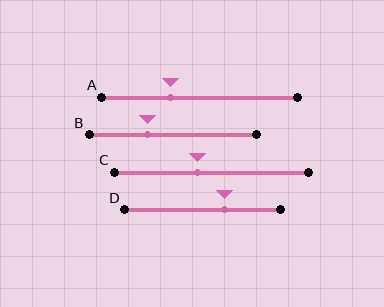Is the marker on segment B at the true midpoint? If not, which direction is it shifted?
No, the marker on segment B is shifted to the left by about 15% of the segment length.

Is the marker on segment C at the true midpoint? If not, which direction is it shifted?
No, the marker on segment C is shifted to the left by about 7% of the segment length.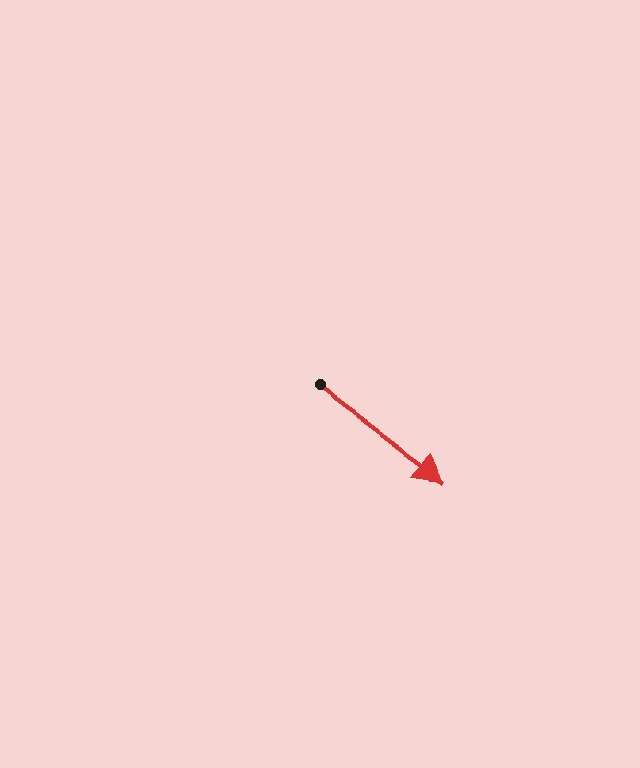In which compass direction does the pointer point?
Southeast.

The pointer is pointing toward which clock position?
Roughly 4 o'clock.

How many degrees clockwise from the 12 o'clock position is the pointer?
Approximately 127 degrees.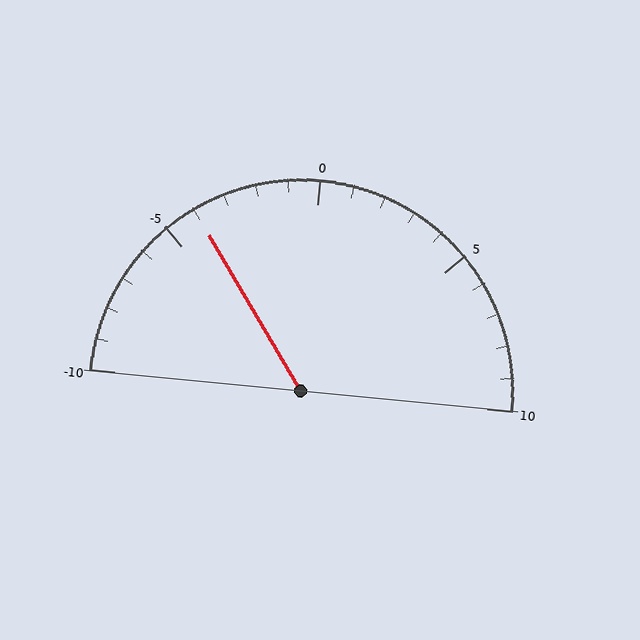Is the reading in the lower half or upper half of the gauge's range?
The reading is in the lower half of the range (-10 to 10).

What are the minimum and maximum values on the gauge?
The gauge ranges from -10 to 10.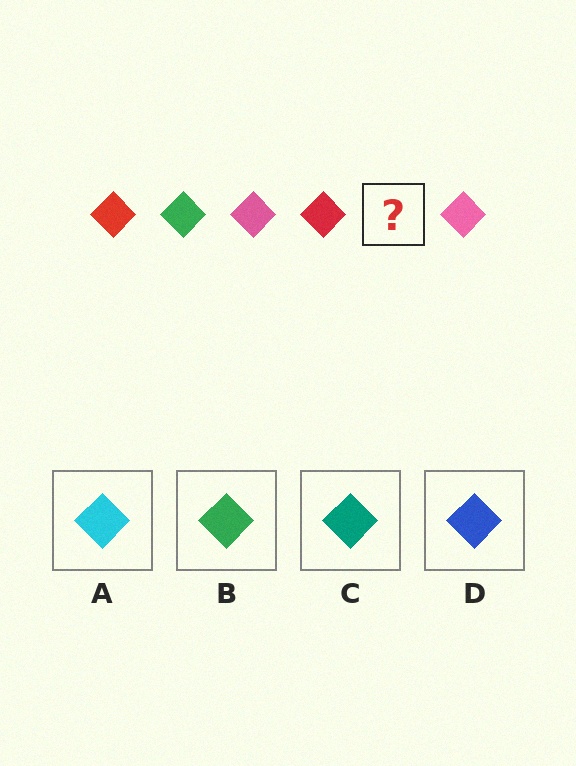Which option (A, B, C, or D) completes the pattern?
B.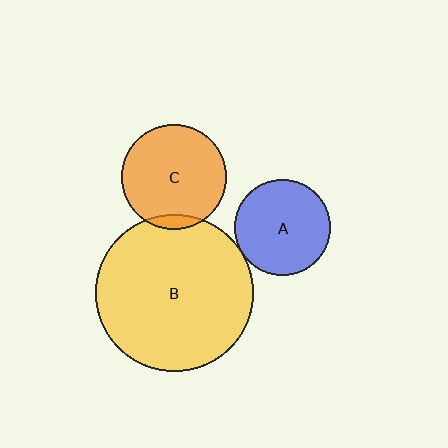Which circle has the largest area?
Circle B (yellow).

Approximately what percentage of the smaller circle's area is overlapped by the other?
Approximately 5%.